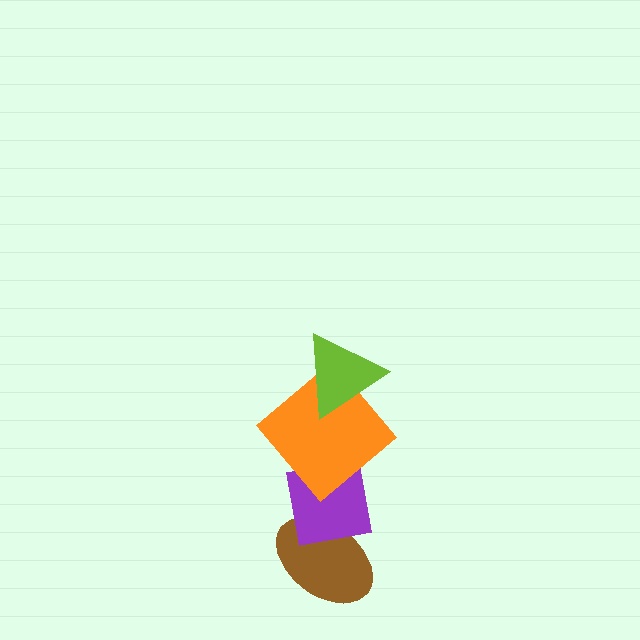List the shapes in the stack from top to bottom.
From top to bottom: the lime triangle, the orange diamond, the purple square, the brown ellipse.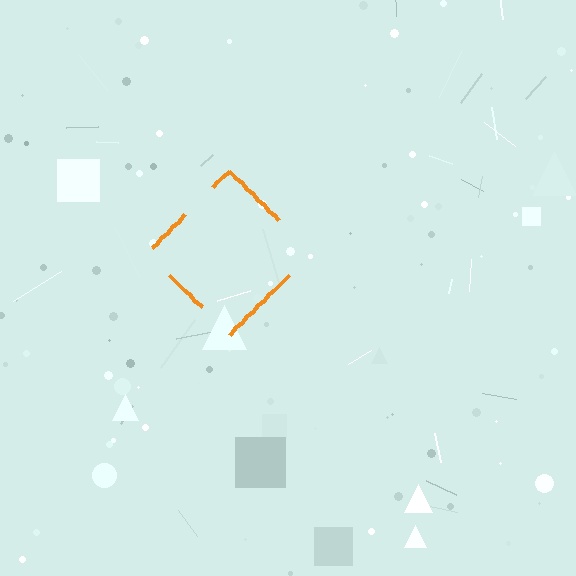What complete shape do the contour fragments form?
The contour fragments form a diamond.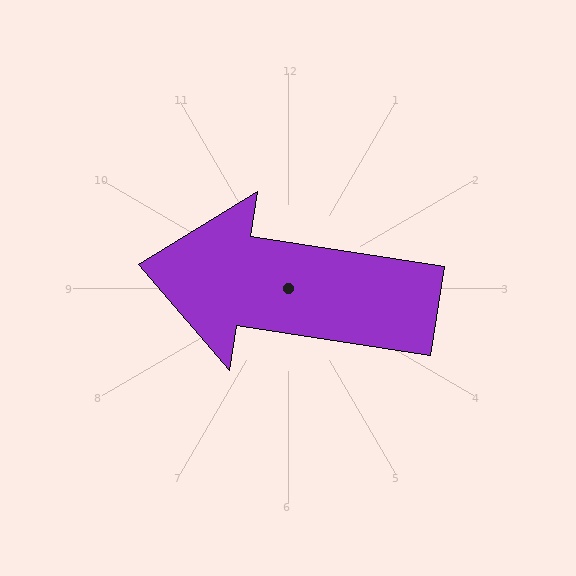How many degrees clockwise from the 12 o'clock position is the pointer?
Approximately 279 degrees.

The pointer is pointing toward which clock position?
Roughly 9 o'clock.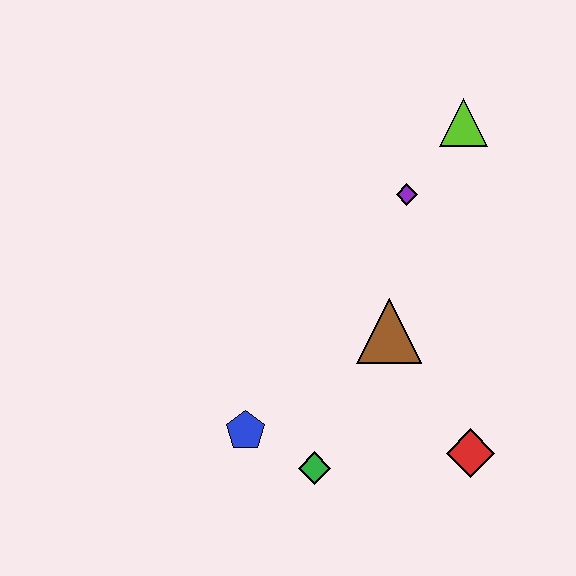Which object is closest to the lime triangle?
The purple diamond is closest to the lime triangle.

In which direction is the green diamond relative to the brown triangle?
The green diamond is below the brown triangle.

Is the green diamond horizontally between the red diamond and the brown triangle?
No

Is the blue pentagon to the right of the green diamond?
No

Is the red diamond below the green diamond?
No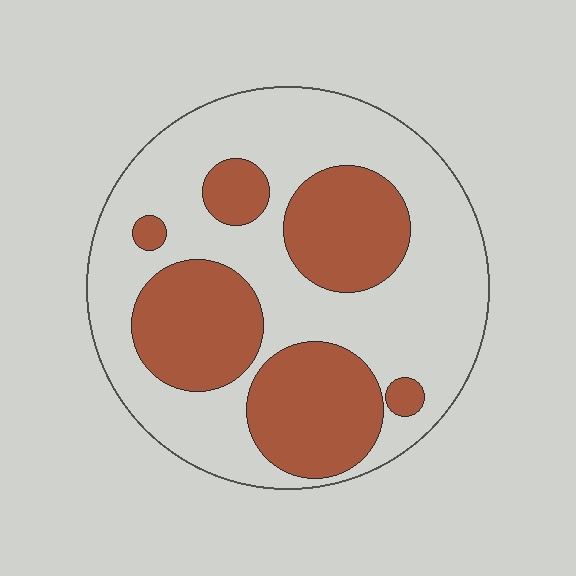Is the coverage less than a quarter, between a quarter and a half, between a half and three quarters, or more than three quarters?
Between a quarter and a half.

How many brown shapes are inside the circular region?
6.